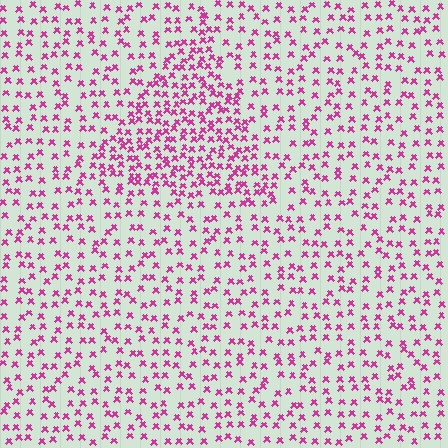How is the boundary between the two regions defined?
The boundary is defined by a change in element density (approximately 1.9x ratio). All elements are the same color, size, and shape.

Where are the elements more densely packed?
The elements are more densely packed inside the triangle boundary.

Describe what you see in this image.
The image contains small magenta elements arranged at two different densities. A triangle-shaped region is visible where the elements are more densely packed than the surrounding area.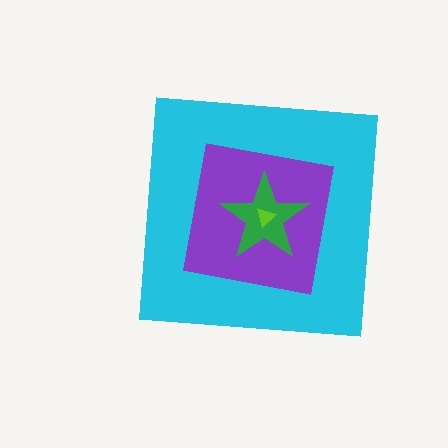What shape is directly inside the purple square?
The green star.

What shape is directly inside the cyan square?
The purple square.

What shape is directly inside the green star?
The lime triangle.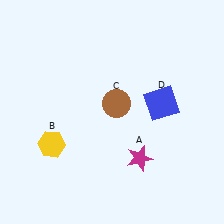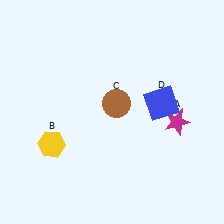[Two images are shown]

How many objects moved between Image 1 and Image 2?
1 object moved between the two images.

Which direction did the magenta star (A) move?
The magenta star (A) moved right.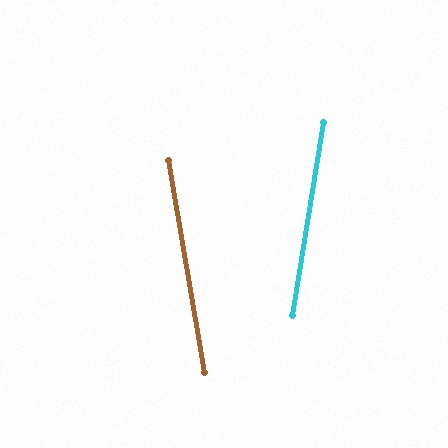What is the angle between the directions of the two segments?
Approximately 19 degrees.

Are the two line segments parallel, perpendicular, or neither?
Neither parallel nor perpendicular — they differ by about 19°.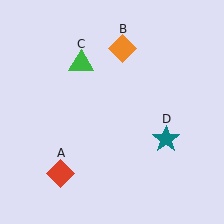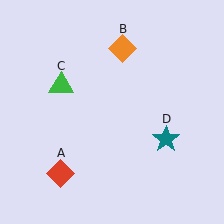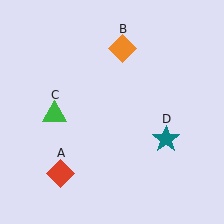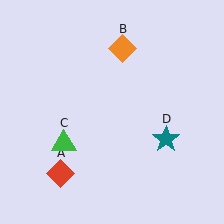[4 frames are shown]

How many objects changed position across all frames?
1 object changed position: green triangle (object C).